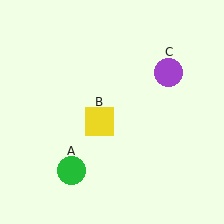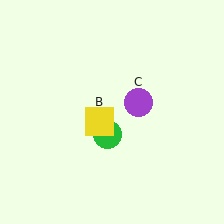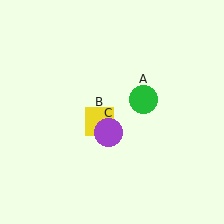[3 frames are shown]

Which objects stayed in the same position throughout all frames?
Yellow square (object B) remained stationary.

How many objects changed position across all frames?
2 objects changed position: green circle (object A), purple circle (object C).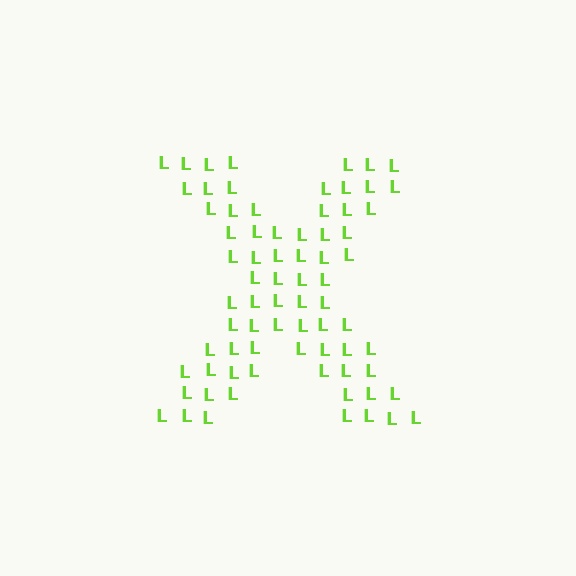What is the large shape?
The large shape is the letter X.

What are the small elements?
The small elements are letter L's.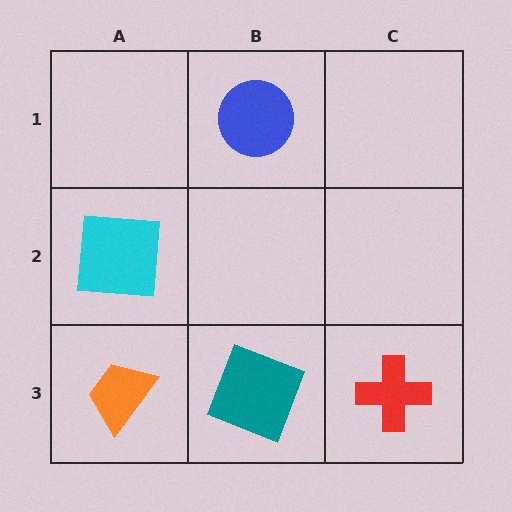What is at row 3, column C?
A red cross.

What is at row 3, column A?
An orange trapezoid.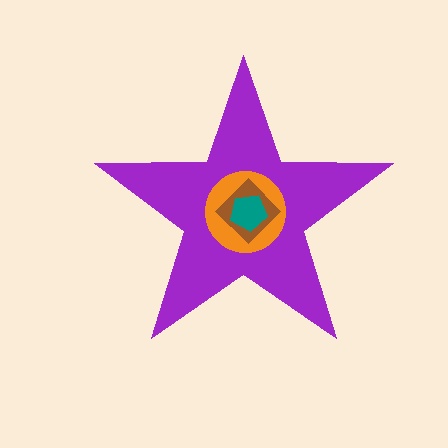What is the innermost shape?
The teal pentagon.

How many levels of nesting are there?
4.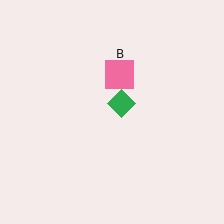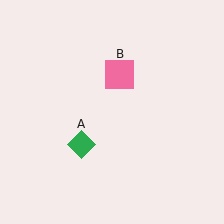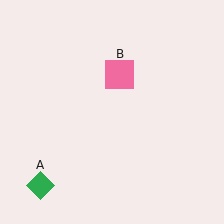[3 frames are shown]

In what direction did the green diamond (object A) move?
The green diamond (object A) moved down and to the left.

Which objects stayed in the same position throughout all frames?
Pink square (object B) remained stationary.